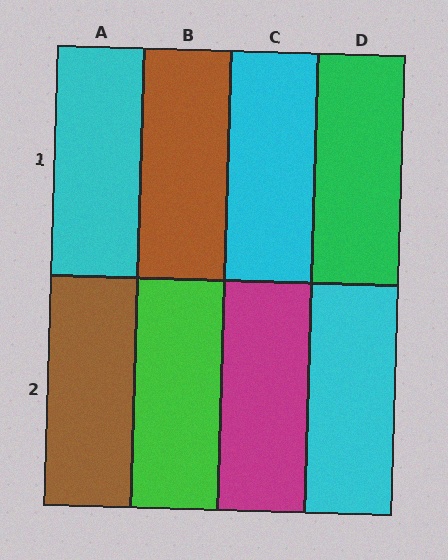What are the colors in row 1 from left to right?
Cyan, brown, cyan, green.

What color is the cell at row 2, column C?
Magenta.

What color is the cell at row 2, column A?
Brown.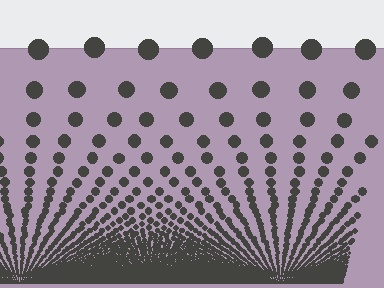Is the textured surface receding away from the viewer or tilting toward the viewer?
The surface appears to tilt toward the viewer. Texture elements get larger and sparser toward the top.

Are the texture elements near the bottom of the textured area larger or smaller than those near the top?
Smaller. The gradient is inverted — elements near the bottom are smaller and denser.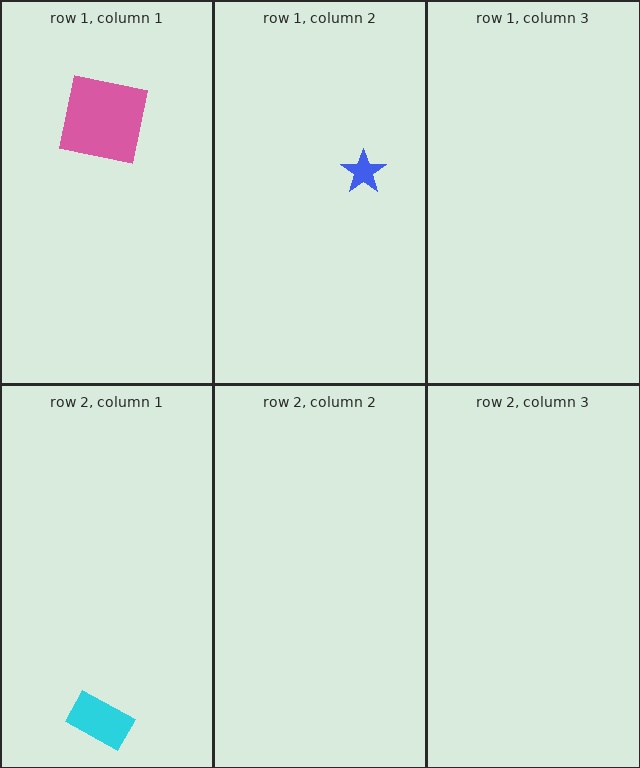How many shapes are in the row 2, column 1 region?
1.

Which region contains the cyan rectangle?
The row 2, column 1 region.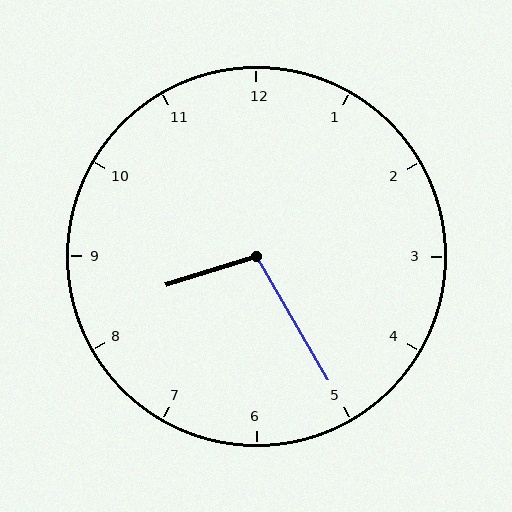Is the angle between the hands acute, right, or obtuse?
It is obtuse.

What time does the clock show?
8:25.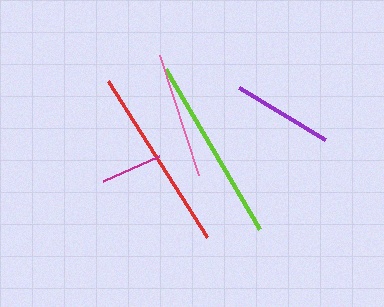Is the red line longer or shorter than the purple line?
The red line is longer than the purple line.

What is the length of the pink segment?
The pink segment is approximately 126 pixels long.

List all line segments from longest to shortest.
From longest to shortest: lime, red, pink, purple, magenta.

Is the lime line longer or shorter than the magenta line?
The lime line is longer than the magenta line.